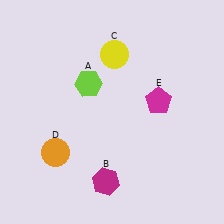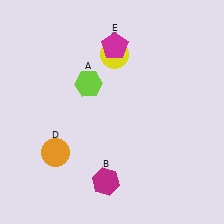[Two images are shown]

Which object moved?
The magenta pentagon (E) moved up.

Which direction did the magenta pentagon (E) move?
The magenta pentagon (E) moved up.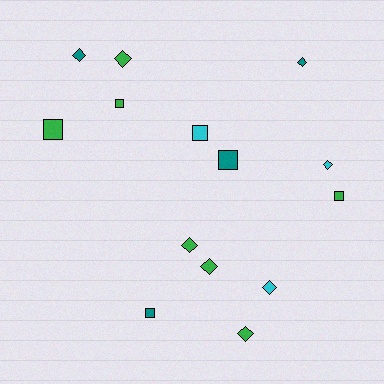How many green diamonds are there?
There are 4 green diamonds.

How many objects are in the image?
There are 14 objects.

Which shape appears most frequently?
Diamond, with 8 objects.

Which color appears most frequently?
Green, with 7 objects.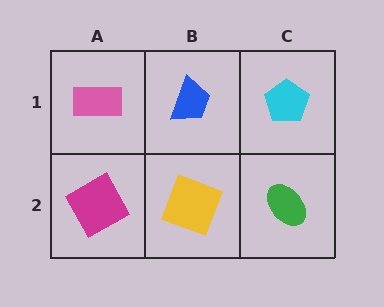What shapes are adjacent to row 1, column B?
A yellow square (row 2, column B), a pink rectangle (row 1, column A), a cyan pentagon (row 1, column C).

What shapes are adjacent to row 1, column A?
A magenta square (row 2, column A), a blue trapezoid (row 1, column B).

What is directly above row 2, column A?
A pink rectangle.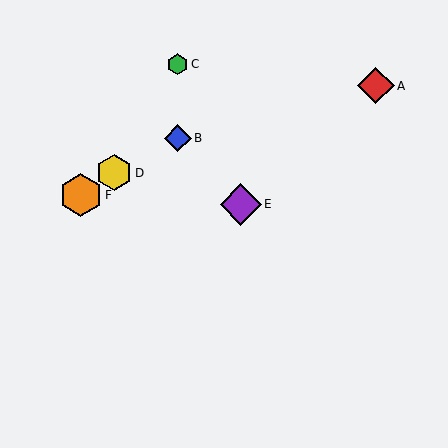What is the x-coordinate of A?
Object A is at x≈376.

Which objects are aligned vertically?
Objects B, C are aligned vertically.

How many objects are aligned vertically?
2 objects (B, C) are aligned vertically.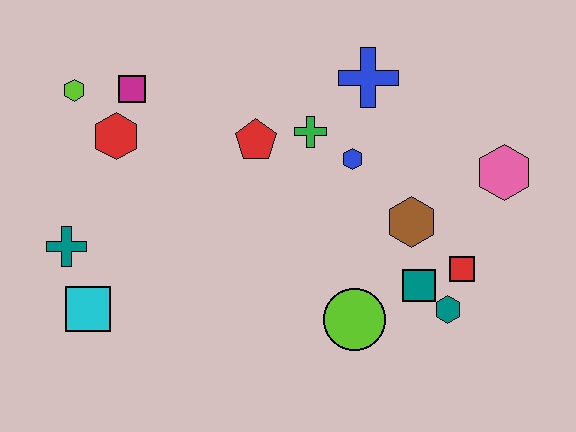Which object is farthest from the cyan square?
The pink hexagon is farthest from the cyan square.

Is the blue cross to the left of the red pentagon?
No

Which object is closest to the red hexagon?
The magenta square is closest to the red hexagon.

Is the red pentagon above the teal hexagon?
Yes